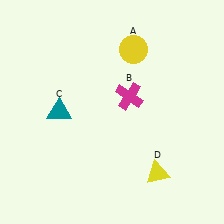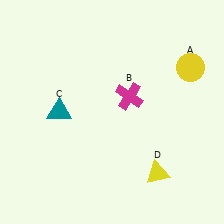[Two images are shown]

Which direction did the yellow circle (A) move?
The yellow circle (A) moved right.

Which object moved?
The yellow circle (A) moved right.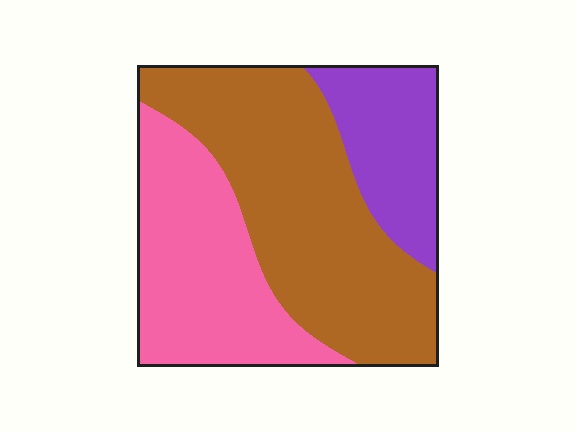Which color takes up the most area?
Brown, at roughly 50%.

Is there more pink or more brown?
Brown.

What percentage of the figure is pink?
Pink takes up between a sixth and a third of the figure.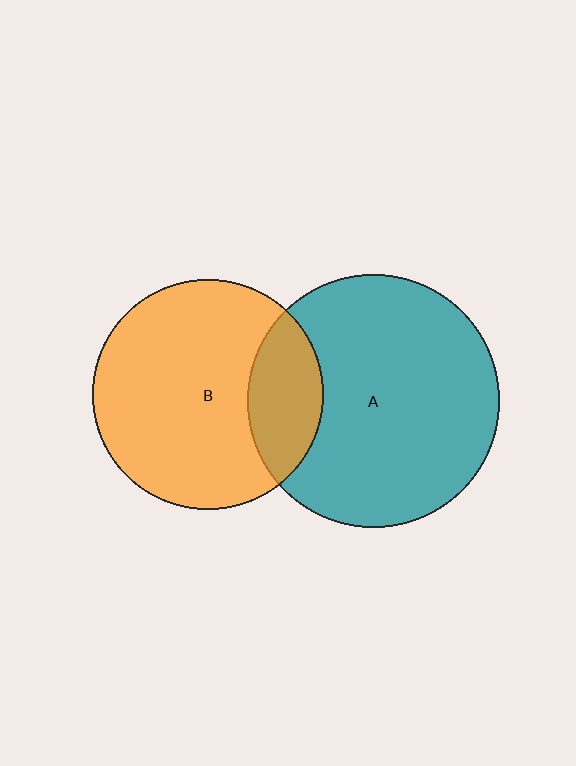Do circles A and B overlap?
Yes.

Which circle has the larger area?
Circle A (teal).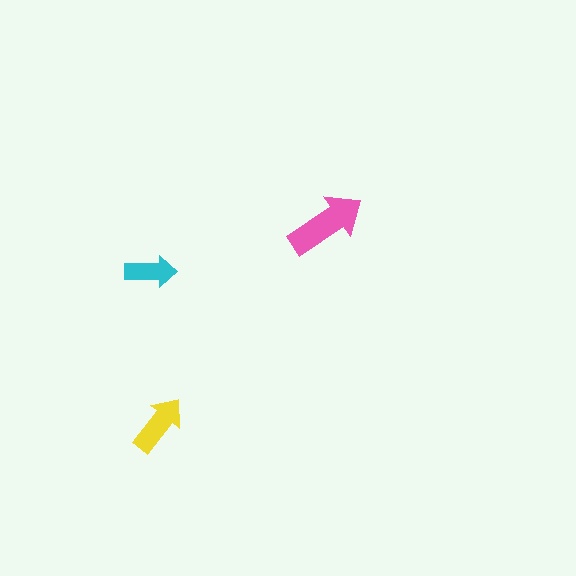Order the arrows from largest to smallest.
the pink one, the yellow one, the cyan one.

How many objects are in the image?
There are 3 objects in the image.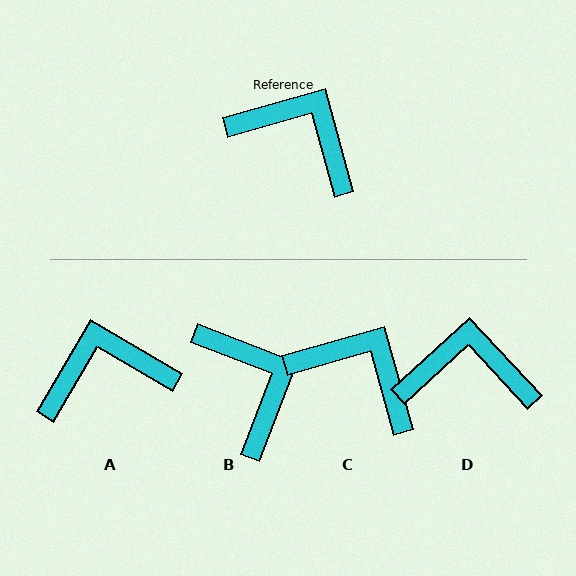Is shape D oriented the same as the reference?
No, it is off by about 27 degrees.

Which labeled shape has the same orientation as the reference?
C.